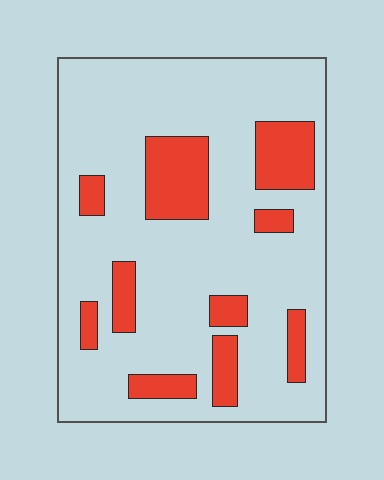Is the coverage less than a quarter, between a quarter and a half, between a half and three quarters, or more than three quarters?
Less than a quarter.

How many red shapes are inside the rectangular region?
10.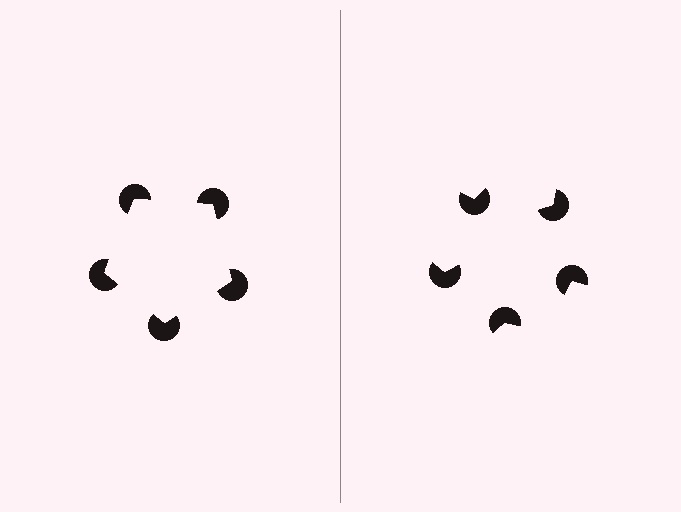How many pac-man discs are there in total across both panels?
10 — 5 on each side.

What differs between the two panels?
The pac-man discs are positioned identically on both sides; only the wedge orientations differ. On the left they align to a pentagon; on the right they are misaligned.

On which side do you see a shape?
An illusory pentagon appears on the left side. On the right side the wedge cuts are rotated, so no coherent shape forms.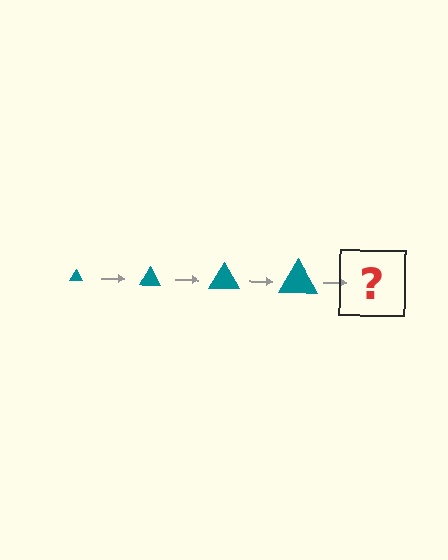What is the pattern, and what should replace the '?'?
The pattern is that the triangle gets progressively larger each step. The '?' should be a teal triangle, larger than the previous one.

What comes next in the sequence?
The next element should be a teal triangle, larger than the previous one.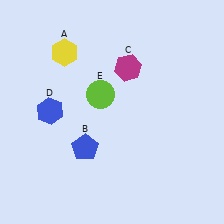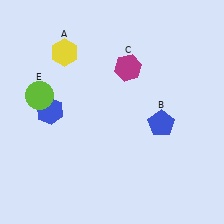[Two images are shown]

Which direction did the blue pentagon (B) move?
The blue pentagon (B) moved right.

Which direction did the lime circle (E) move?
The lime circle (E) moved left.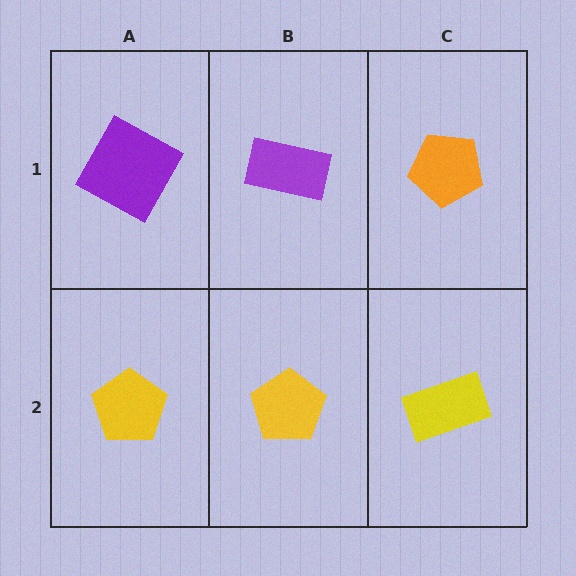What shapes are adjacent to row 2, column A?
A purple square (row 1, column A), a yellow pentagon (row 2, column B).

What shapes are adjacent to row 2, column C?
An orange pentagon (row 1, column C), a yellow pentagon (row 2, column B).